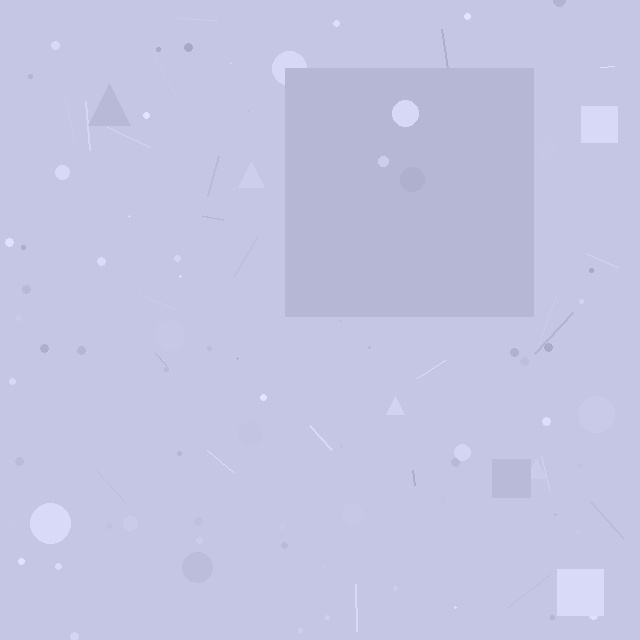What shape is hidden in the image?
A square is hidden in the image.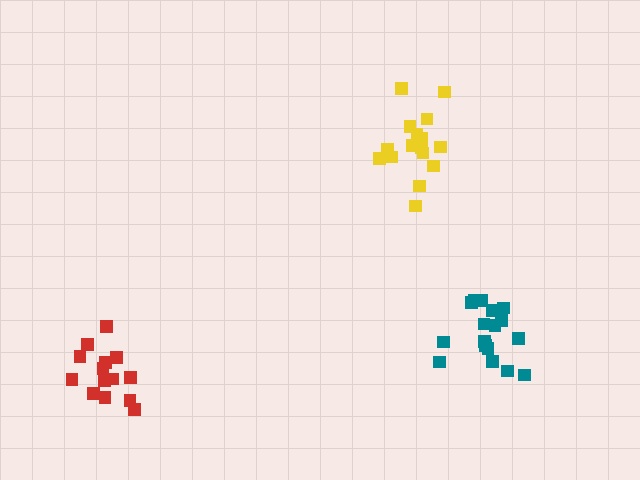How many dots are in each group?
Group 1: 17 dots, Group 2: 15 dots, Group 3: 16 dots (48 total).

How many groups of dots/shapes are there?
There are 3 groups.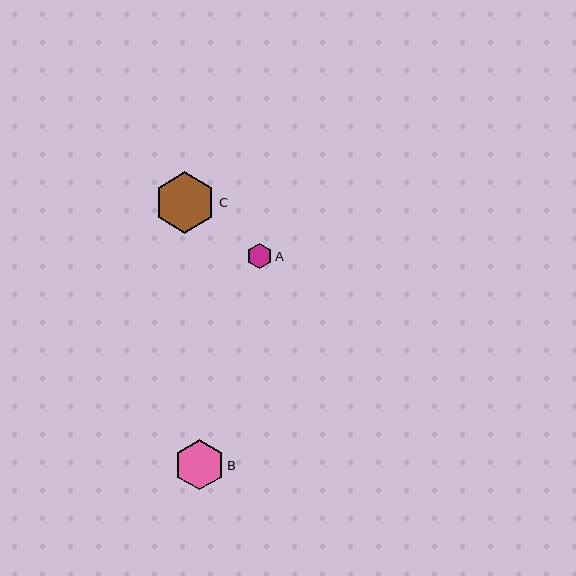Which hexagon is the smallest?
Hexagon A is the smallest with a size of approximately 25 pixels.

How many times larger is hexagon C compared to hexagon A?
Hexagon C is approximately 2.4 times the size of hexagon A.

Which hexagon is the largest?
Hexagon C is the largest with a size of approximately 62 pixels.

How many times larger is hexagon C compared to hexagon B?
Hexagon C is approximately 1.2 times the size of hexagon B.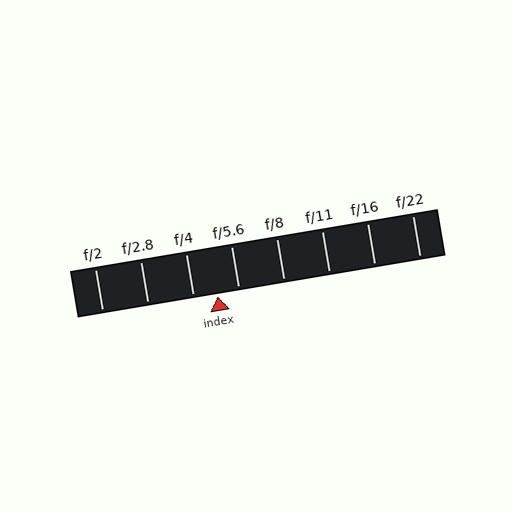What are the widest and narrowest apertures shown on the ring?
The widest aperture shown is f/2 and the narrowest is f/22.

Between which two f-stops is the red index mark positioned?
The index mark is between f/4 and f/5.6.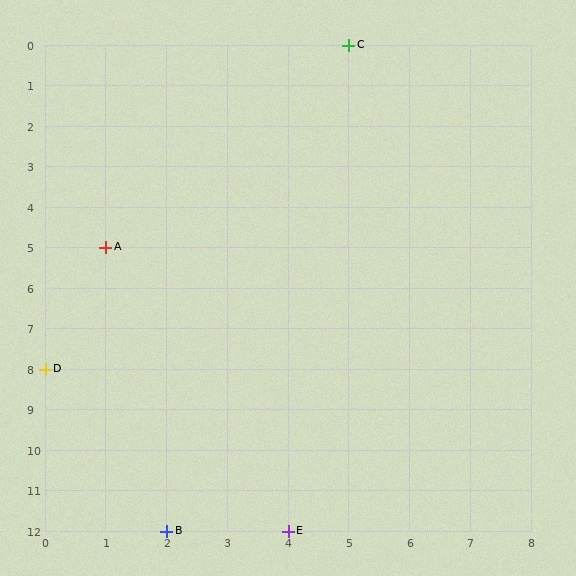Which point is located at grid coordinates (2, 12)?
Point B is at (2, 12).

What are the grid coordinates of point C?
Point C is at grid coordinates (5, 0).